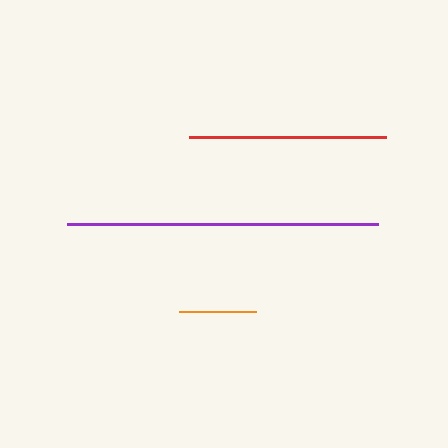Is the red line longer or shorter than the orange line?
The red line is longer than the orange line.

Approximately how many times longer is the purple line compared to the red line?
The purple line is approximately 1.6 times the length of the red line.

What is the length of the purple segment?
The purple segment is approximately 311 pixels long.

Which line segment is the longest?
The purple line is the longest at approximately 311 pixels.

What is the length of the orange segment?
The orange segment is approximately 77 pixels long.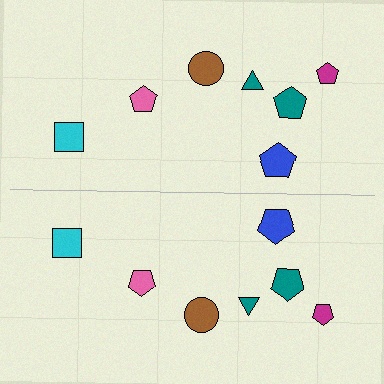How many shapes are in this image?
There are 14 shapes in this image.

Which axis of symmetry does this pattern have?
The pattern has a horizontal axis of symmetry running through the center of the image.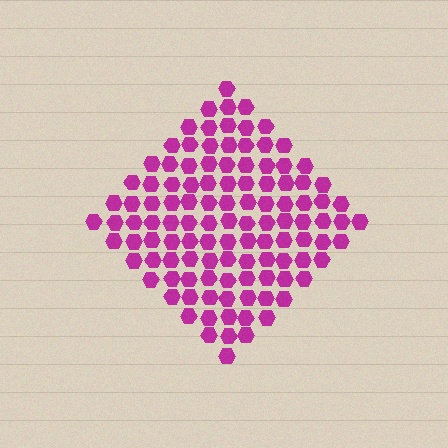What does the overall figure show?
The overall figure shows a diamond.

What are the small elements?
The small elements are hexagons.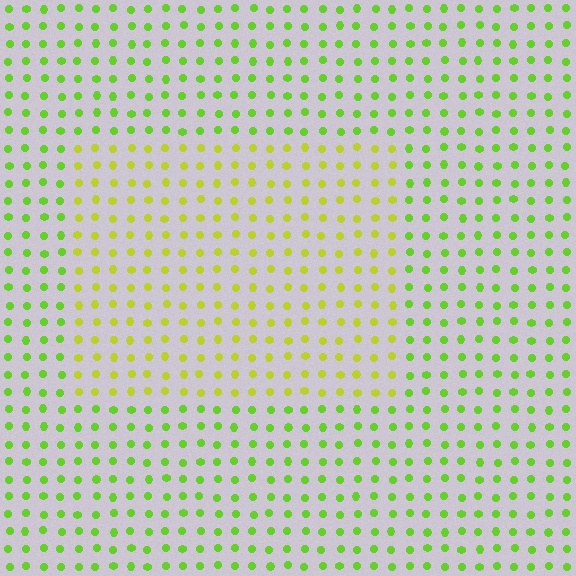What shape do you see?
I see a rectangle.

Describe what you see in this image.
The image is filled with small lime elements in a uniform arrangement. A rectangle-shaped region is visible where the elements are tinted to a slightly different hue, forming a subtle color boundary.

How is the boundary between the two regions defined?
The boundary is defined purely by a slight shift in hue (about 31 degrees). Spacing, size, and orientation are identical on both sides.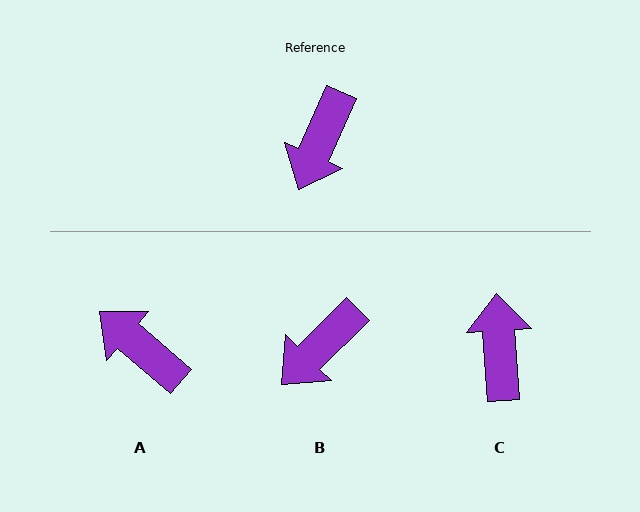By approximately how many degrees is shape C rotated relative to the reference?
Approximately 152 degrees clockwise.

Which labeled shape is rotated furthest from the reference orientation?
C, about 152 degrees away.